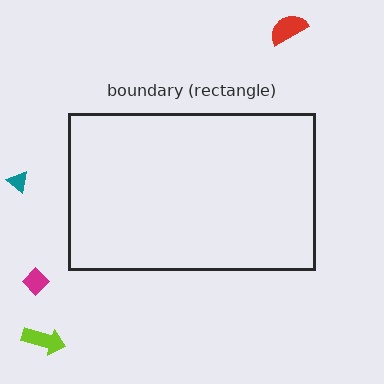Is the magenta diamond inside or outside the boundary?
Outside.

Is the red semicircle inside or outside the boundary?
Outside.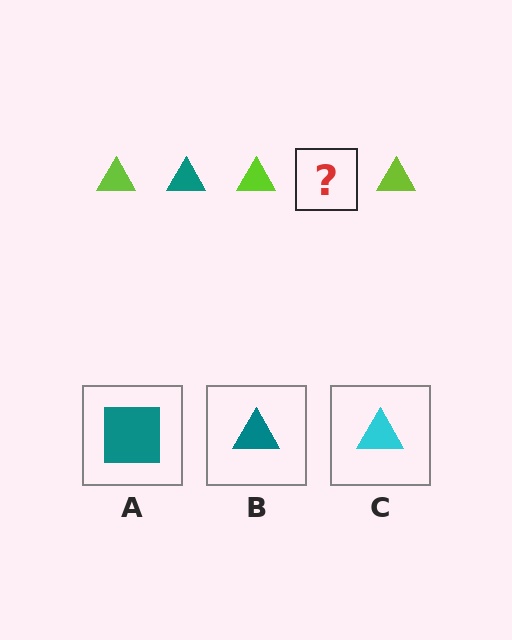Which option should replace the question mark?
Option B.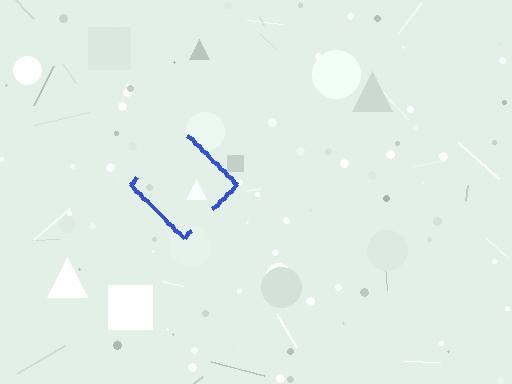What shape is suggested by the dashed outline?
The dashed outline suggests a diamond.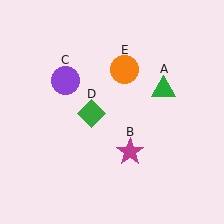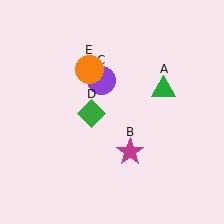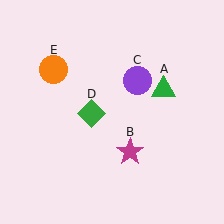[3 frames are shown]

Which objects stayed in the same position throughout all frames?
Green triangle (object A) and magenta star (object B) and green diamond (object D) remained stationary.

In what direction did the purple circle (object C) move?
The purple circle (object C) moved right.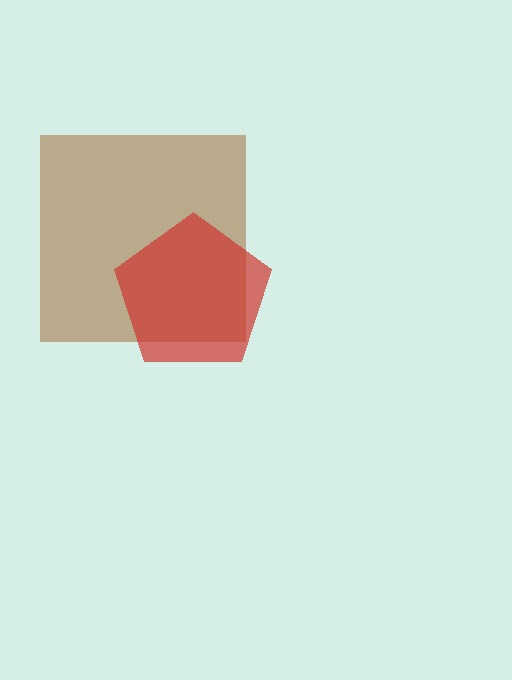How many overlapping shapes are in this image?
There are 2 overlapping shapes in the image.